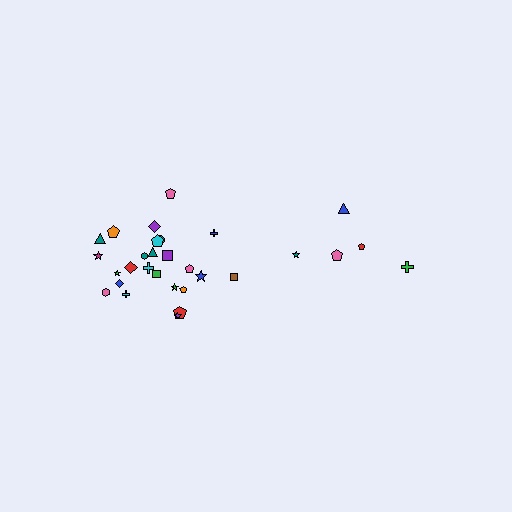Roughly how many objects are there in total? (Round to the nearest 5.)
Roughly 30 objects in total.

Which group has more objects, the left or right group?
The left group.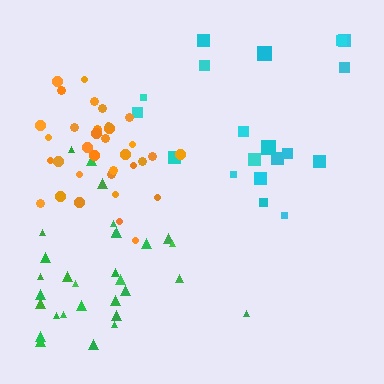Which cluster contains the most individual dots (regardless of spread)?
Orange (34).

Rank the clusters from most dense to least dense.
orange, green, cyan.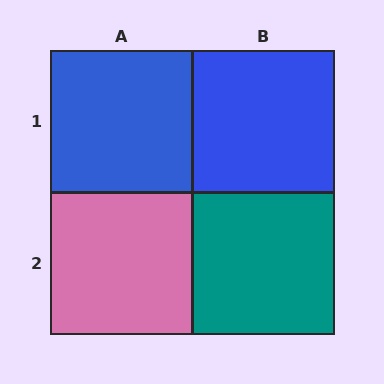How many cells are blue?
2 cells are blue.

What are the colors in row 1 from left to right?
Blue, blue.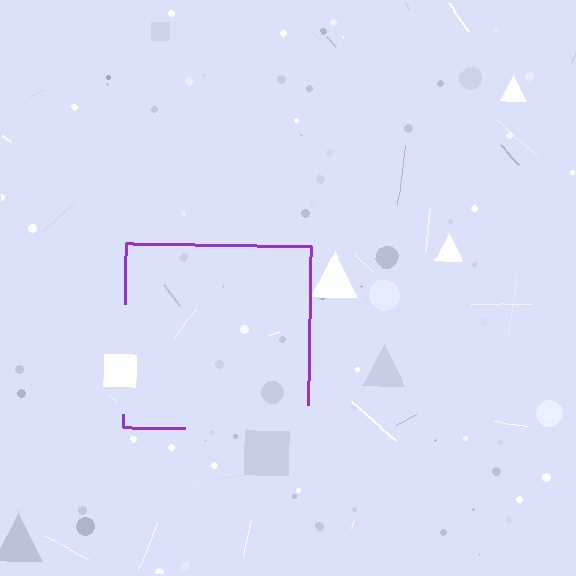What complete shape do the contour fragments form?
The contour fragments form a square.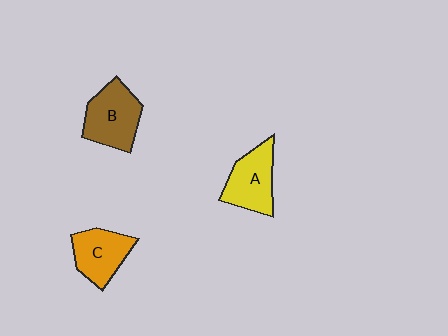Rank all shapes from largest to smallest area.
From largest to smallest: B (brown), A (yellow), C (orange).